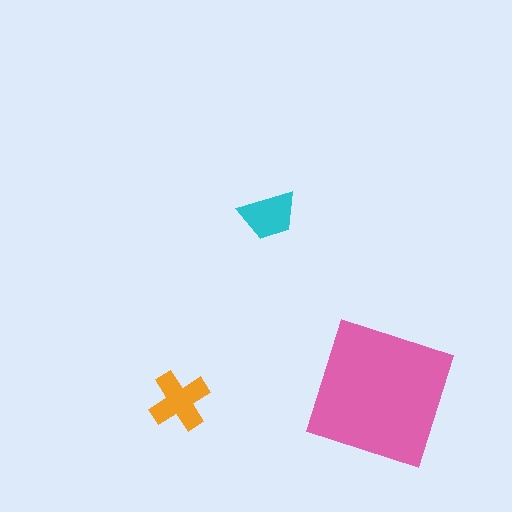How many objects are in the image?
There are 3 objects in the image.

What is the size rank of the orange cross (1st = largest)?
2nd.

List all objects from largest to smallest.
The pink square, the orange cross, the cyan trapezoid.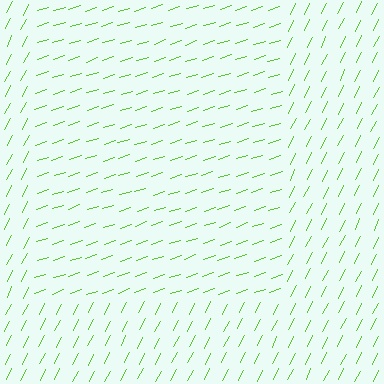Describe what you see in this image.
The image is filled with small lime line segments. A rectangle region in the image has lines oriented differently from the surrounding lines, creating a visible texture boundary.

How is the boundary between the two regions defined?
The boundary is defined purely by a change in line orientation (approximately 45 degrees difference). All lines are the same color and thickness.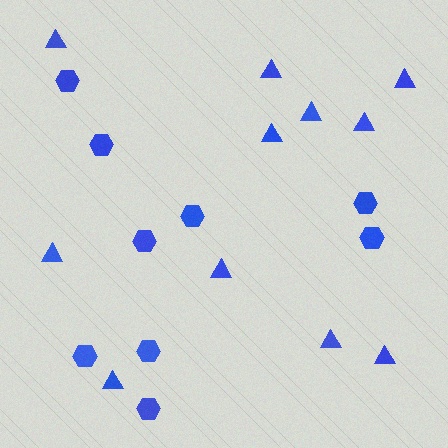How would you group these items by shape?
There are 2 groups: one group of triangles (11) and one group of hexagons (9).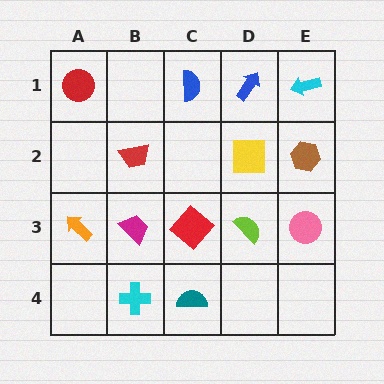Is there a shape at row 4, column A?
No, that cell is empty.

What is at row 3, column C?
A red diamond.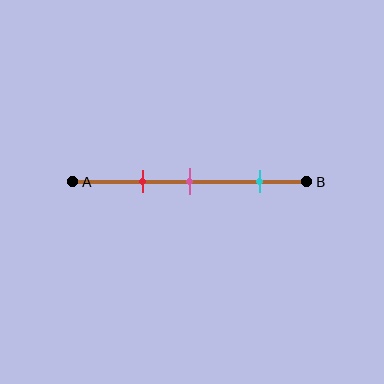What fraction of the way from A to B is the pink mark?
The pink mark is approximately 50% (0.5) of the way from A to B.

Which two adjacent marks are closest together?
The red and pink marks are the closest adjacent pair.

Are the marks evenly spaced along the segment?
No, the marks are not evenly spaced.